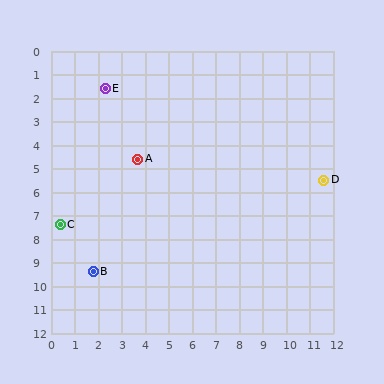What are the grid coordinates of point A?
Point A is at approximately (3.7, 4.6).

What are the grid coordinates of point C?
Point C is at approximately (0.4, 7.4).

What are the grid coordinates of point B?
Point B is at approximately (1.8, 9.4).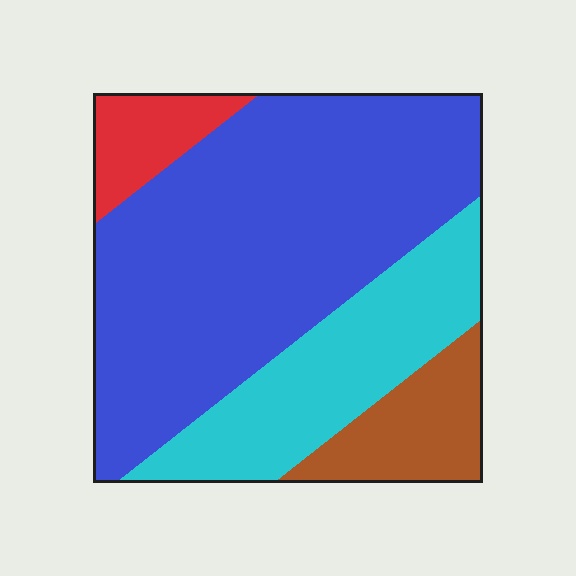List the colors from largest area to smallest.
From largest to smallest: blue, cyan, brown, red.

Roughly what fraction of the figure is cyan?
Cyan takes up about one quarter (1/4) of the figure.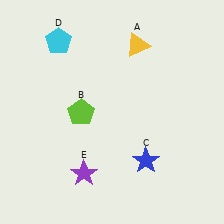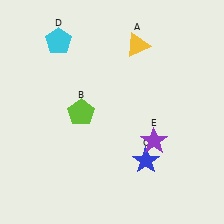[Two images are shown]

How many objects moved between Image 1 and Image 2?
1 object moved between the two images.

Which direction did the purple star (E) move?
The purple star (E) moved right.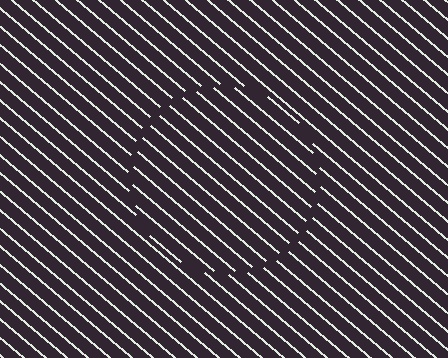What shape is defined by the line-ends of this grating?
An illusory circle. The interior of the shape contains the same grating, shifted by half a period — the contour is defined by the phase discontinuity where line-ends from the inner and outer gratings abut.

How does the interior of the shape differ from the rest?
The interior of the shape contains the same grating, shifted by half a period — the contour is defined by the phase discontinuity where line-ends from the inner and outer gratings abut.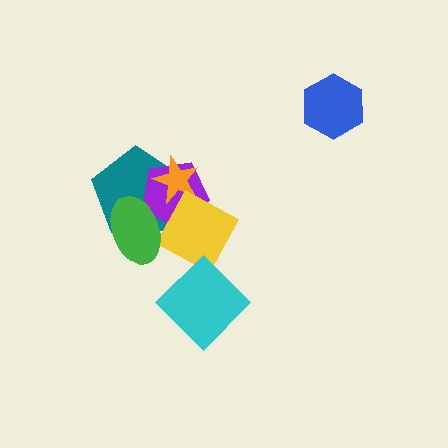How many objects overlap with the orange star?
3 objects overlap with the orange star.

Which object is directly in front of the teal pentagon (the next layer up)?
The purple pentagon is directly in front of the teal pentagon.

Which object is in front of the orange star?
The yellow diamond is in front of the orange star.